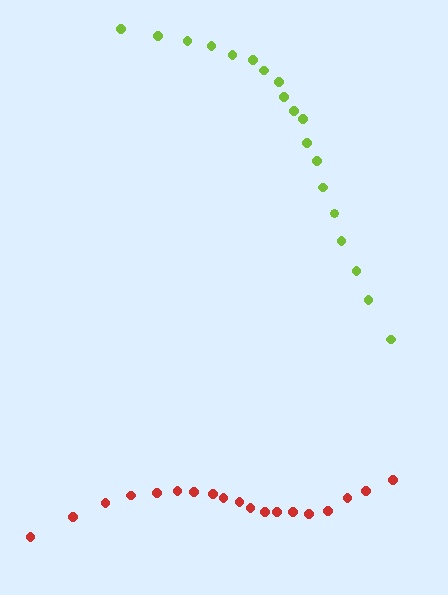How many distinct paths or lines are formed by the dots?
There are 2 distinct paths.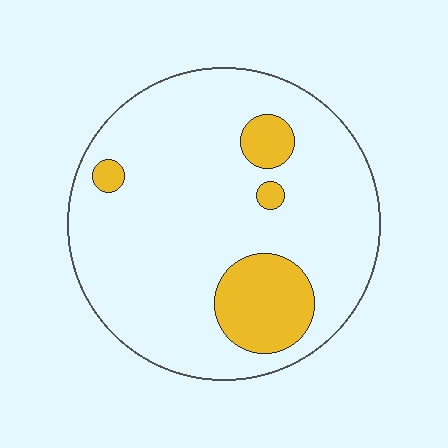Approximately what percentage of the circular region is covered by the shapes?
Approximately 15%.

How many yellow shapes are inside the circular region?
4.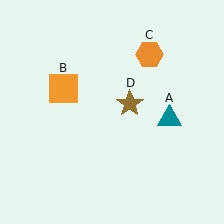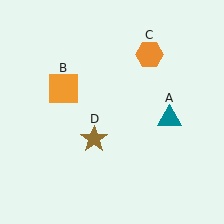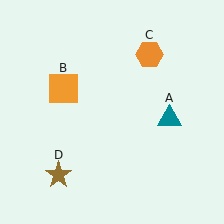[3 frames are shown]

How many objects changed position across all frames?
1 object changed position: brown star (object D).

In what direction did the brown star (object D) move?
The brown star (object D) moved down and to the left.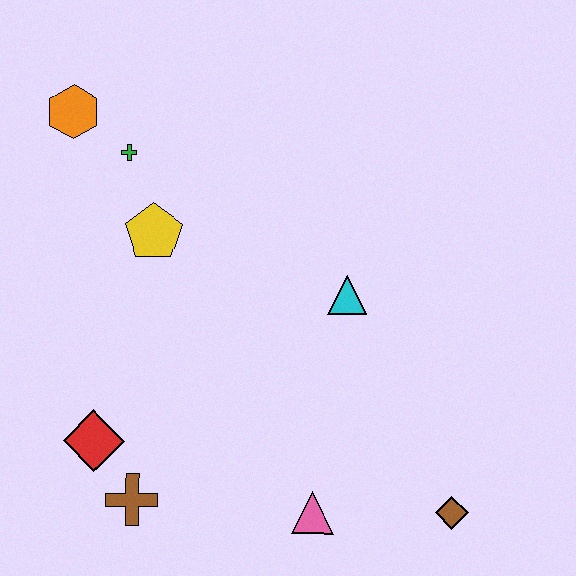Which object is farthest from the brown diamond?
The orange hexagon is farthest from the brown diamond.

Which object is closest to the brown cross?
The red diamond is closest to the brown cross.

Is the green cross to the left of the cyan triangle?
Yes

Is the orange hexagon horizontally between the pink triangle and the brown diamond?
No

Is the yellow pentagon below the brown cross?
No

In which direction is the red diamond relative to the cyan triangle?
The red diamond is to the left of the cyan triangle.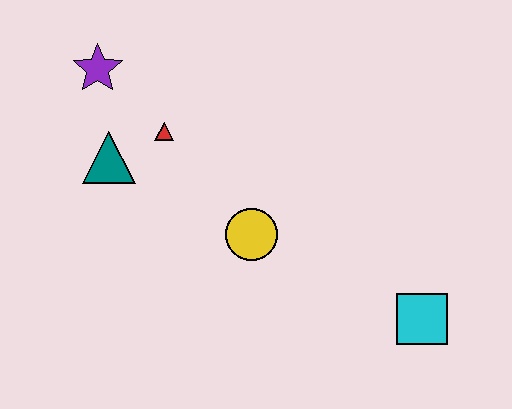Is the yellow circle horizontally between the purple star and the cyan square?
Yes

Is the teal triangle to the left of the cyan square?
Yes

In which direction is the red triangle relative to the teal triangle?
The red triangle is to the right of the teal triangle.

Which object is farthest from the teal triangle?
The cyan square is farthest from the teal triangle.